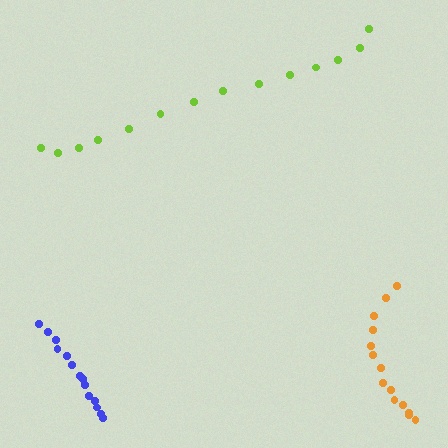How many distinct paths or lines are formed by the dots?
There are 3 distinct paths.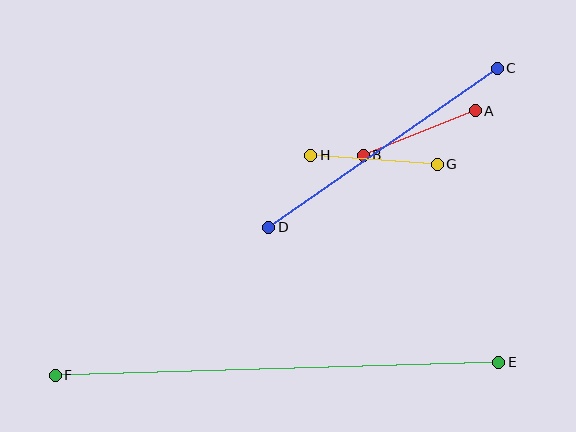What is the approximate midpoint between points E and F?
The midpoint is at approximately (277, 369) pixels.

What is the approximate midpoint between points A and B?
The midpoint is at approximately (419, 133) pixels.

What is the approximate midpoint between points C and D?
The midpoint is at approximately (383, 148) pixels.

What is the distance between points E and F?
The distance is approximately 444 pixels.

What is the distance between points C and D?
The distance is approximately 278 pixels.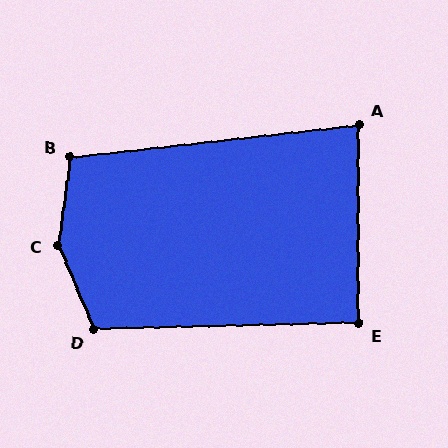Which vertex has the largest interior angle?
C, at approximately 149 degrees.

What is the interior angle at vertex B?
Approximately 105 degrees (obtuse).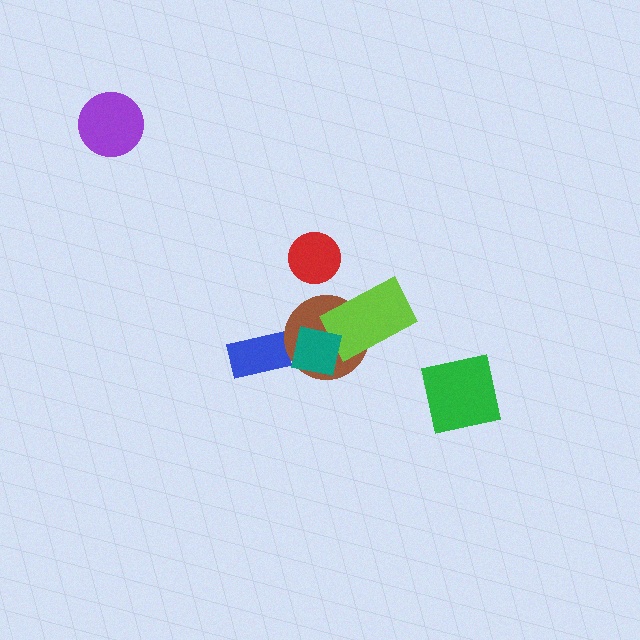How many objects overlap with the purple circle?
0 objects overlap with the purple circle.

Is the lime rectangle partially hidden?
Yes, it is partially covered by another shape.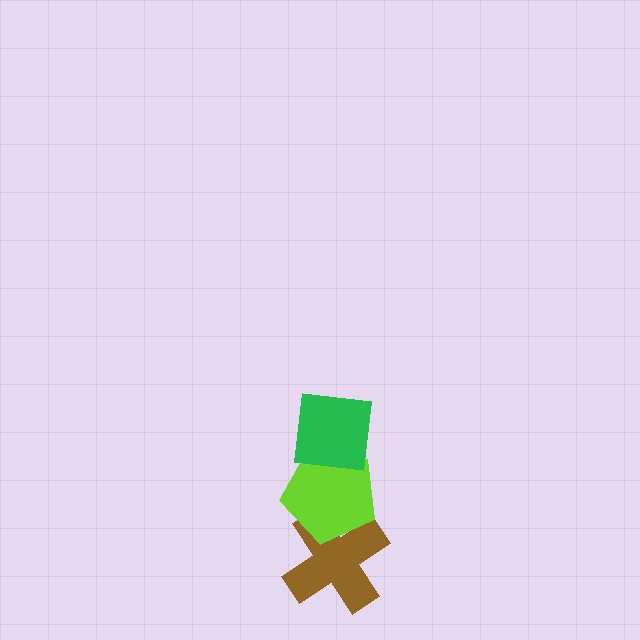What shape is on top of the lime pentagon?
The green square is on top of the lime pentagon.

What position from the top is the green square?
The green square is 1st from the top.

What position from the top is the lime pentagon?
The lime pentagon is 2nd from the top.